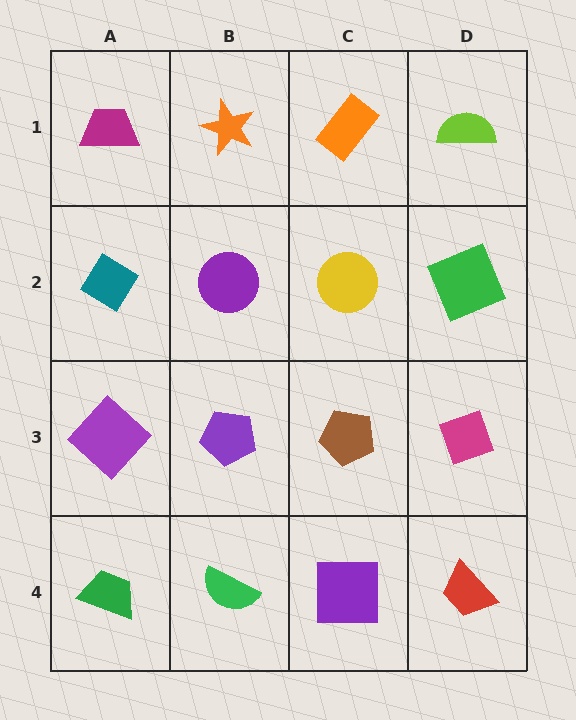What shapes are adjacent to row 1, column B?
A purple circle (row 2, column B), a magenta trapezoid (row 1, column A), an orange rectangle (row 1, column C).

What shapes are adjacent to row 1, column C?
A yellow circle (row 2, column C), an orange star (row 1, column B), a lime semicircle (row 1, column D).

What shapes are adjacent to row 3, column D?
A green square (row 2, column D), a red trapezoid (row 4, column D), a brown pentagon (row 3, column C).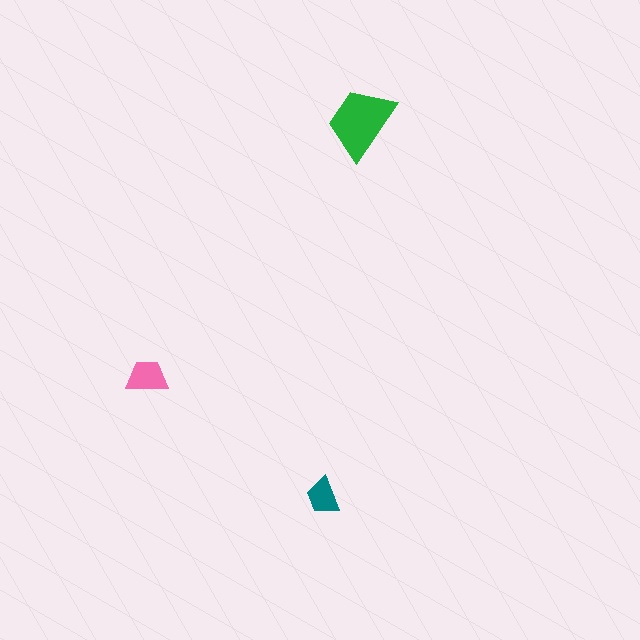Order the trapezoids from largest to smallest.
the green one, the pink one, the teal one.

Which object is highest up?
The green trapezoid is topmost.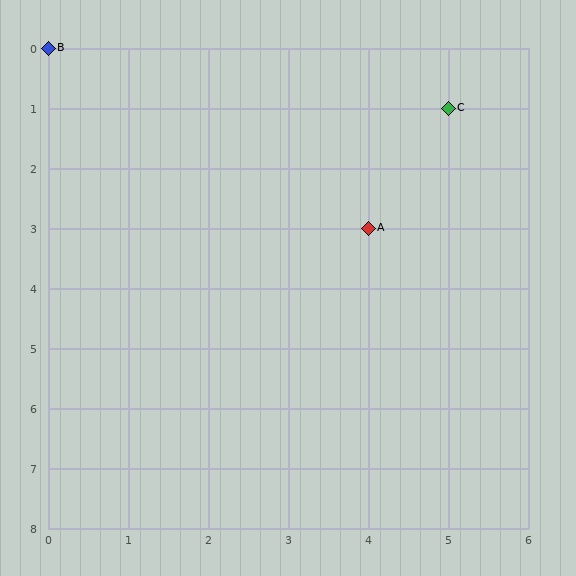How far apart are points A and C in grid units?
Points A and C are 1 column and 2 rows apart (about 2.2 grid units diagonally).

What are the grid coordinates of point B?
Point B is at grid coordinates (0, 0).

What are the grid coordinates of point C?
Point C is at grid coordinates (5, 1).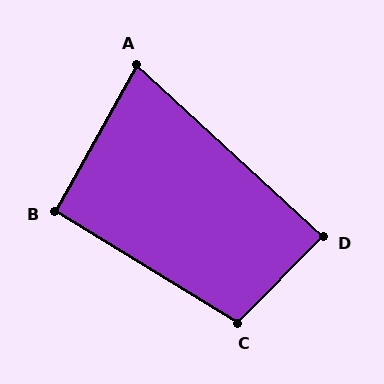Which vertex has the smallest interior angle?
A, at approximately 77 degrees.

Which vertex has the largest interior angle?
C, at approximately 103 degrees.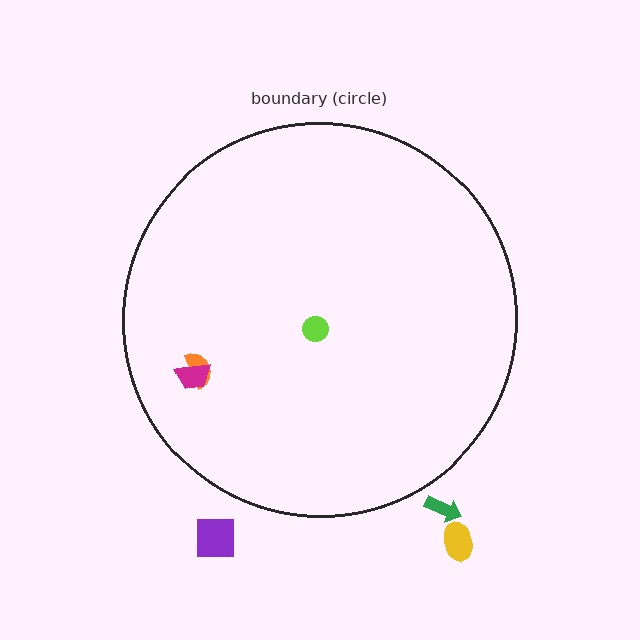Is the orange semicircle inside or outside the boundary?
Inside.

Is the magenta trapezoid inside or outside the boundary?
Inside.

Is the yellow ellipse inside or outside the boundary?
Outside.